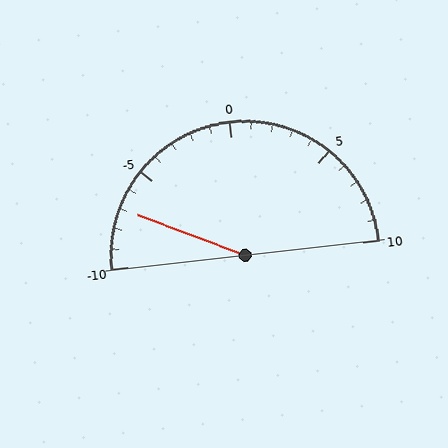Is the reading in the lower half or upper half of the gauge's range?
The reading is in the lower half of the range (-10 to 10).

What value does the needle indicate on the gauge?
The needle indicates approximately -7.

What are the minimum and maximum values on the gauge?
The gauge ranges from -10 to 10.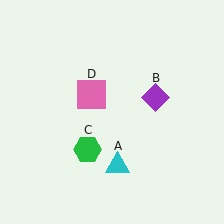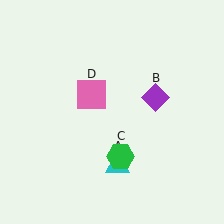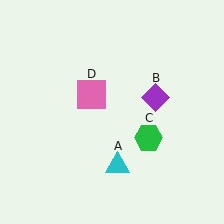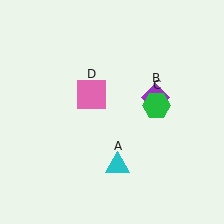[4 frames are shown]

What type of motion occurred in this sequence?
The green hexagon (object C) rotated counterclockwise around the center of the scene.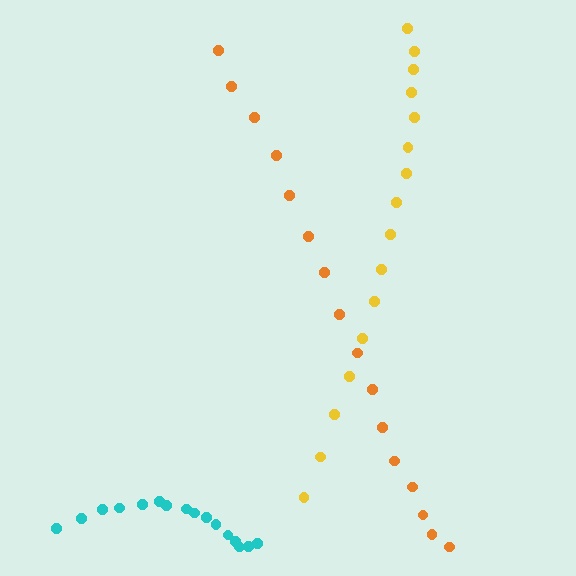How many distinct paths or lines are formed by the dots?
There are 3 distinct paths.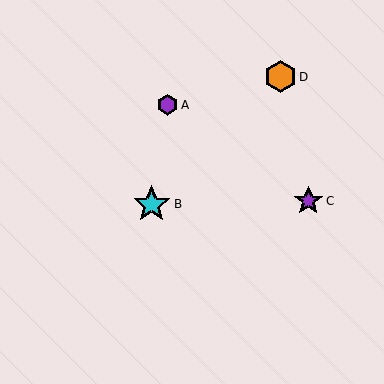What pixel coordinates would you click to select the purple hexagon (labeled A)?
Click at (167, 105) to select the purple hexagon A.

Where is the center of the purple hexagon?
The center of the purple hexagon is at (167, 105).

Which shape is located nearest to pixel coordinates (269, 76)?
The orange hexagon (labeled D) at (281, 77) is nearest to that location.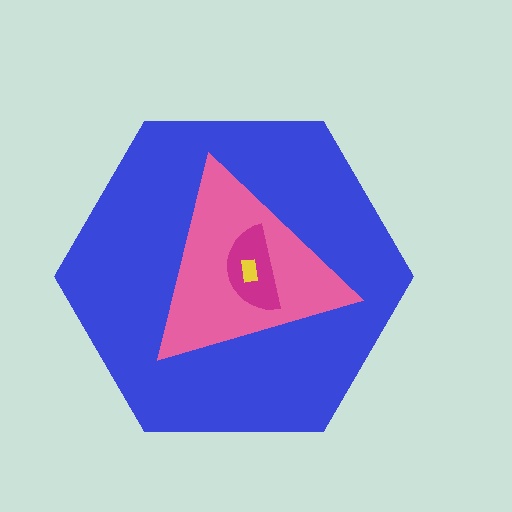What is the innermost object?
The yellow rectangle.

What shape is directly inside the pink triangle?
The magenta semicircle.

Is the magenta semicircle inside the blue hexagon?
Yes.